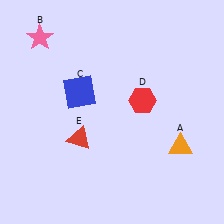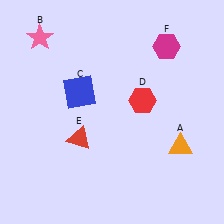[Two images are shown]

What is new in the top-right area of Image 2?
A magenta hexagon (F) was added in the top-right area of Image 2.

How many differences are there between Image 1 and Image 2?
There is 1 difference between the two images.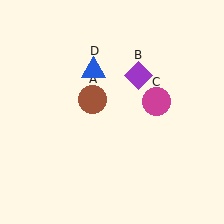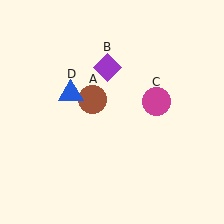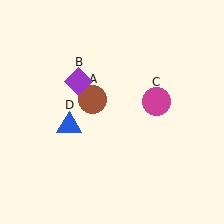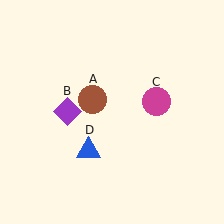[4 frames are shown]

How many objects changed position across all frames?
2 objects changed position: purple diamond (object B), blue triangle (object D).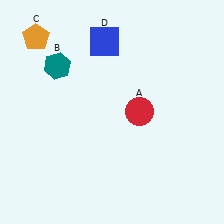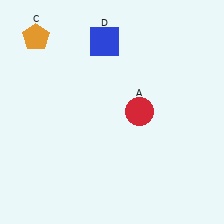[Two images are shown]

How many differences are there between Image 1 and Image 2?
There is 1 difference between the two images.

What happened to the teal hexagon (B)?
The teal hexagon (B) was removed in Image 2. It was in the top-left area of Image 1.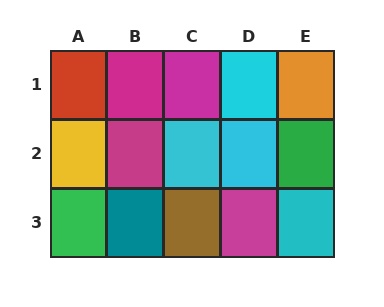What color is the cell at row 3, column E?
Cyan.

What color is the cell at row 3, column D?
Magenta.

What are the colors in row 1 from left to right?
Red, magenta, magenta, cyan, orange.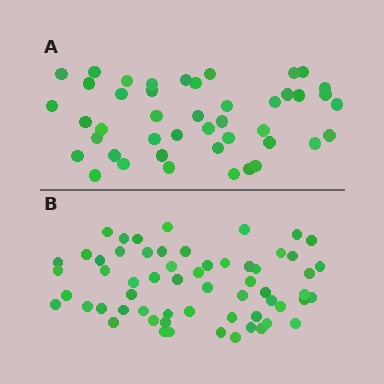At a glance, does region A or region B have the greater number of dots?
Region B (the bottom region) has more dots.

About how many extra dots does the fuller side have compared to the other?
Region B has approximately 15 more dots than region A.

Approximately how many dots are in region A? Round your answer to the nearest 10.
About 40 dots. (The exact count is 44, which rounds to 40.)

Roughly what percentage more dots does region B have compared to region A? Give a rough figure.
About 35% more.